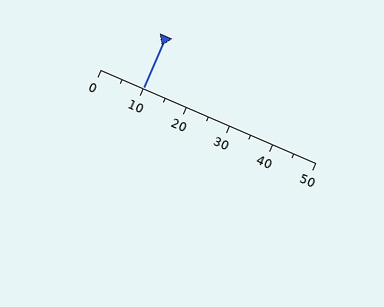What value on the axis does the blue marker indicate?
The marker indicates approximately 10.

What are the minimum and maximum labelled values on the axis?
The axis runs from 0 to 50.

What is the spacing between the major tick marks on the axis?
The major ticks are spaced 10 apart.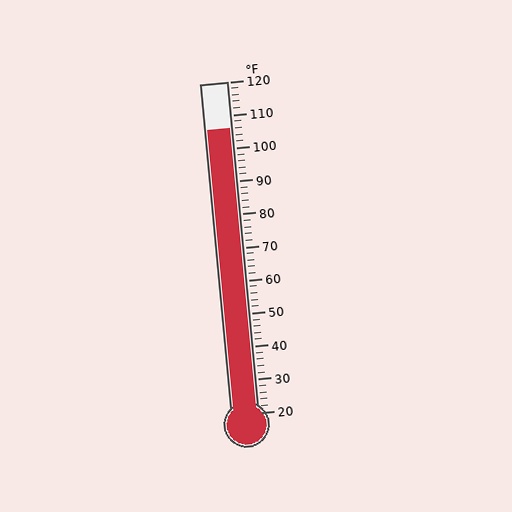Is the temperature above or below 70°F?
The temperature is above 70°F.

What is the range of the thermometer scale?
The thermometer scale ranges from 20°F to 120°F.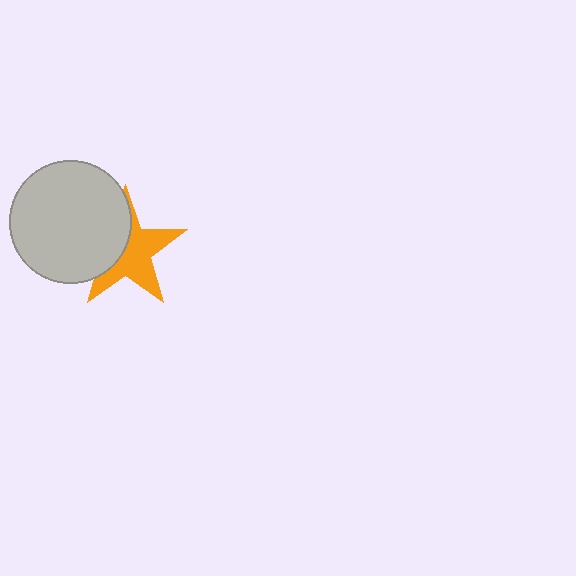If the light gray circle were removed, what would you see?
You would see the complete orange star.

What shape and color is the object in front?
The object in front is a light gray circle.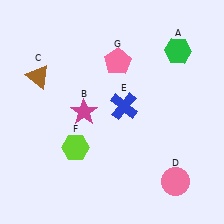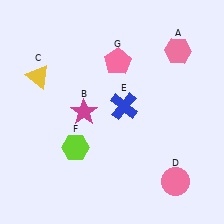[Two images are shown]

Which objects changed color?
A changed from green to pink. C changed from brown to yellow.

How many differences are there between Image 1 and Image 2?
There are 2 differences between the two images.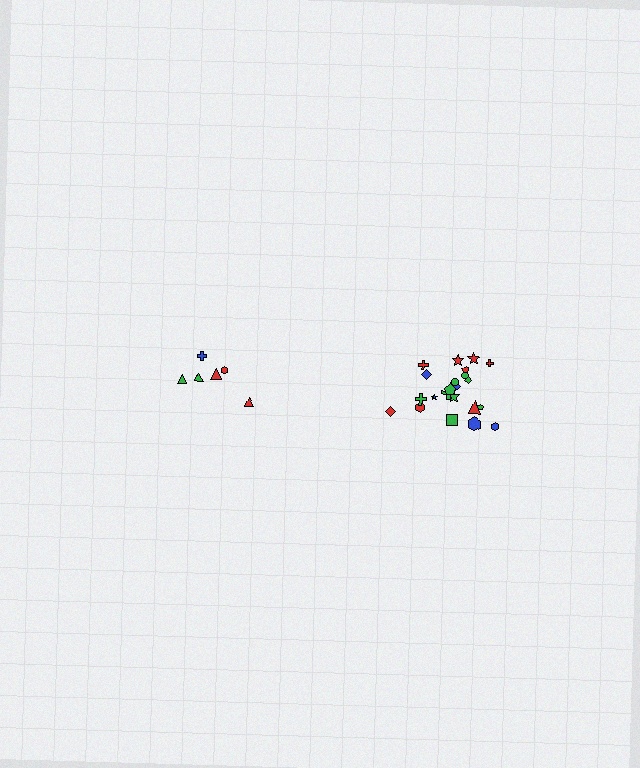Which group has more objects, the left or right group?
The right group.